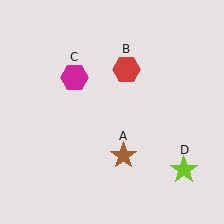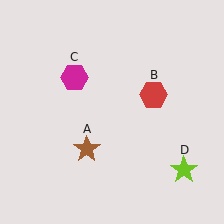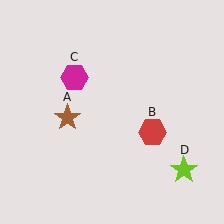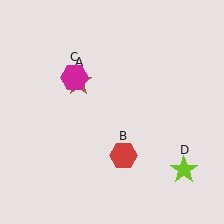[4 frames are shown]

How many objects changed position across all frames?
2 objects changed position: brown star (object A), red hexagon (object B).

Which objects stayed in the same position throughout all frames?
Magenta hexagon (object C) and lime star (object D) remained stationary.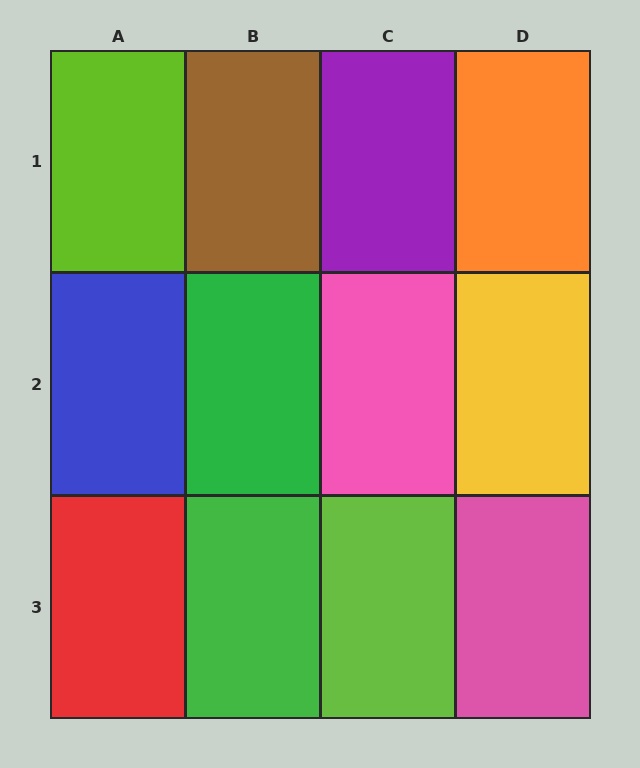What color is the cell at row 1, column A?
Lime.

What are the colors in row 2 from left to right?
Blue, green, pink, yellow.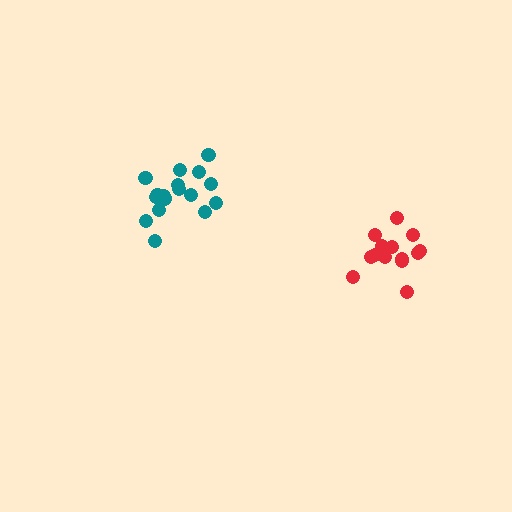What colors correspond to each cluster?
The clusters are colored: red, teal.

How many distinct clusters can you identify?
There are 2 distinct clusters.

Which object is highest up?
The teal cluster is topmost.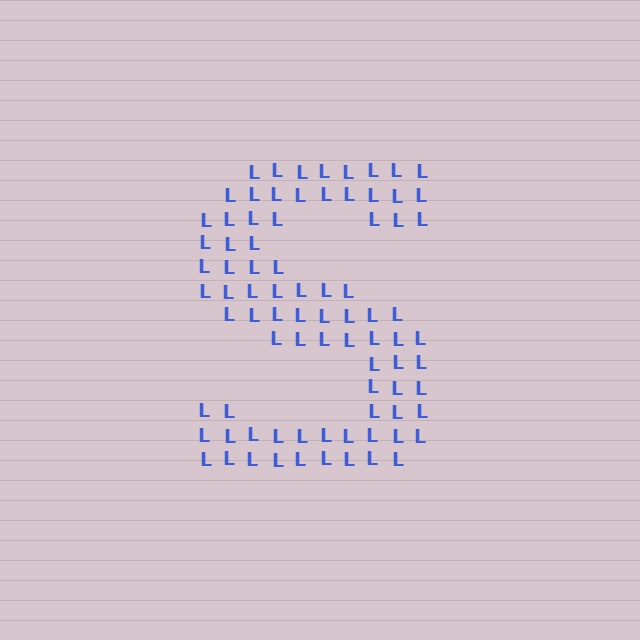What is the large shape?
The large shape is the letter S.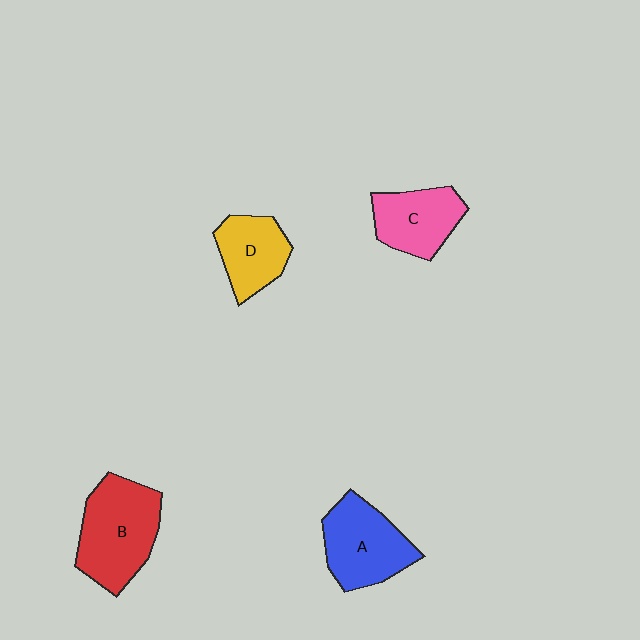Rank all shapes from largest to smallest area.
From largest to smallest: B (red), A (blue), C (pink), D (yellow).